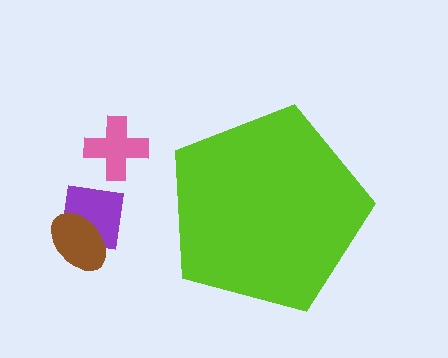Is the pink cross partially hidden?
No, the pink cross is fully visible.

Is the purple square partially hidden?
No, the purple square is fully visible.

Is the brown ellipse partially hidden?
No, the brown ellipse is fully visible.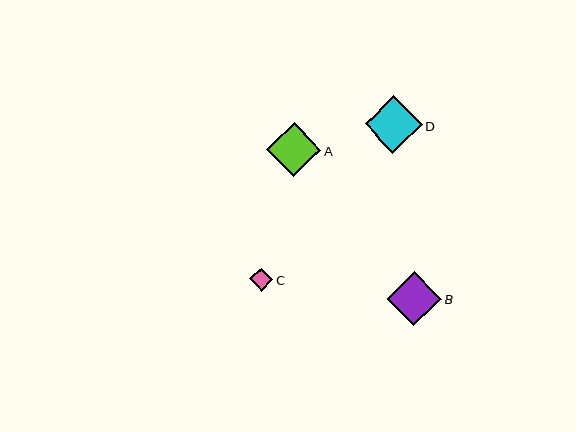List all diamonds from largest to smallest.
From largest to smallest: D, A, B, C.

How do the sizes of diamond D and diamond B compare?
Diamond D and diamond B are approximately the same size.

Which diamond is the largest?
Diamond D is the largest with a size of approximately 57 pixels.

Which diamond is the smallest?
Diamond C is the smallest with a size of approximately 23 pixels.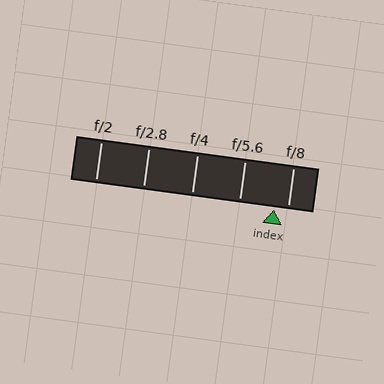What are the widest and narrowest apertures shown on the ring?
The widest aperture shown is f/2 and the narrowest is f/8.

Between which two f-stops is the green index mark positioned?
The index mark is between f/5.6 and f/8.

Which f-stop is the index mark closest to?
The index mark is closest to f/8.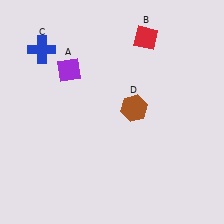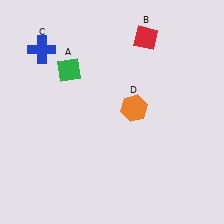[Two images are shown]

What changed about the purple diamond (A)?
In Image 1, A is purple. In Image 2, it changed to green.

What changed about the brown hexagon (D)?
In Image 1, D is brown. In Image 2, it changed to orange.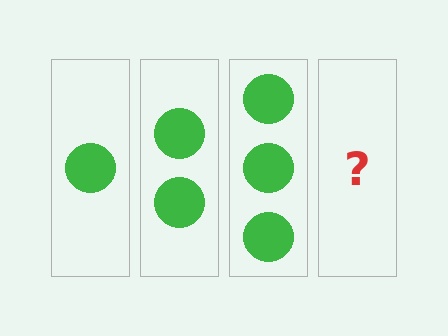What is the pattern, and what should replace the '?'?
The pattern is that each step adds one more circle. The '?' should be 4 circles.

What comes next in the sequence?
The next element should be 4 circles.